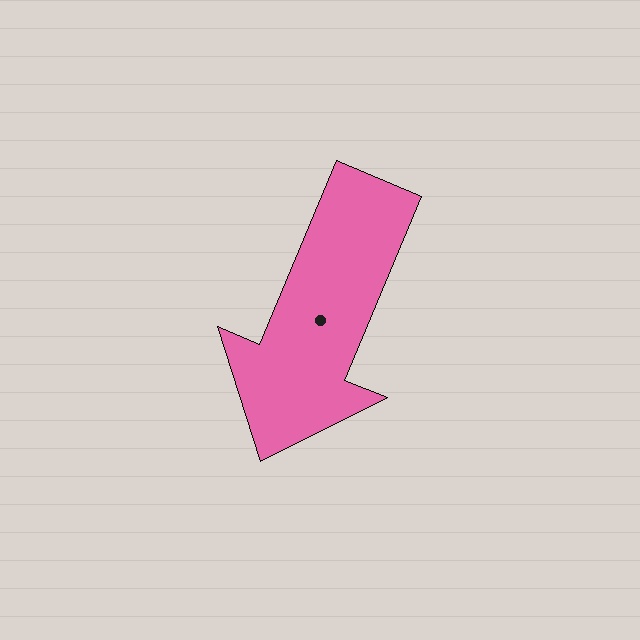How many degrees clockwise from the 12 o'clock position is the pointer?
Approximately 203 degrees.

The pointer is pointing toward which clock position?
Roughly 7 o'clock.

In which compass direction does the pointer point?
Southwest.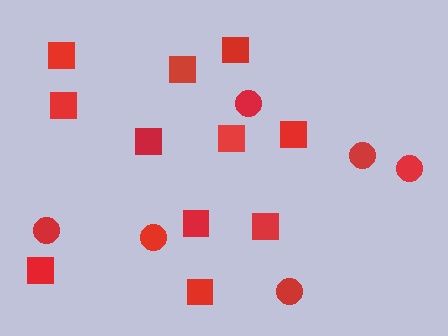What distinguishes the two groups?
There are 2 groups: one group of squares (11) and one group of circles (6).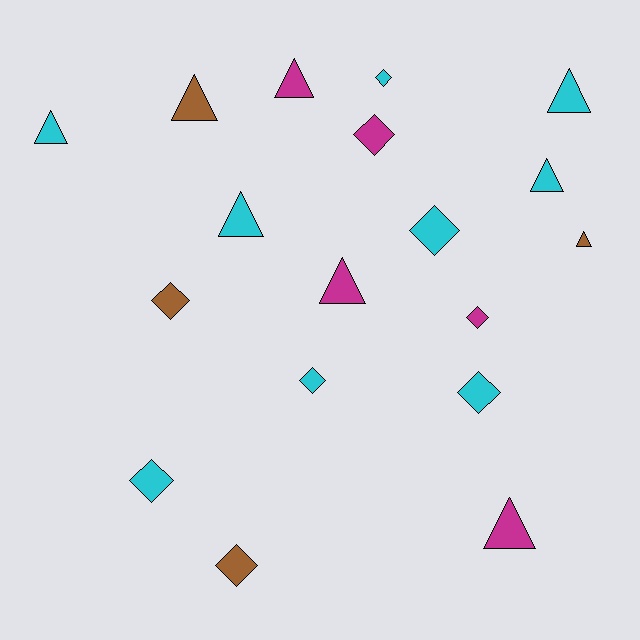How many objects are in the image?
There are 18 objects.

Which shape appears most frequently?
Triangle, with 9 objects.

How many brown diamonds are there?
There are 2 brown diamonds.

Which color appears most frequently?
Cyan, with 9 objects.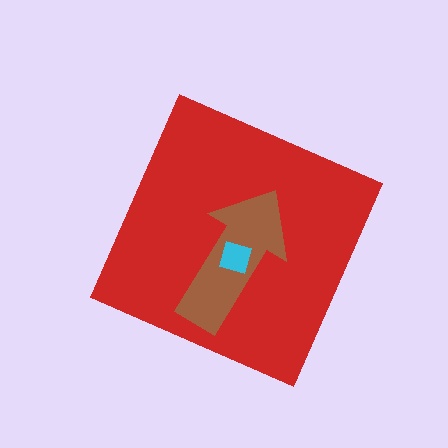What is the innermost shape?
The cyan square.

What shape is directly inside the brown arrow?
The cyan square.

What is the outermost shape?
The red diamond.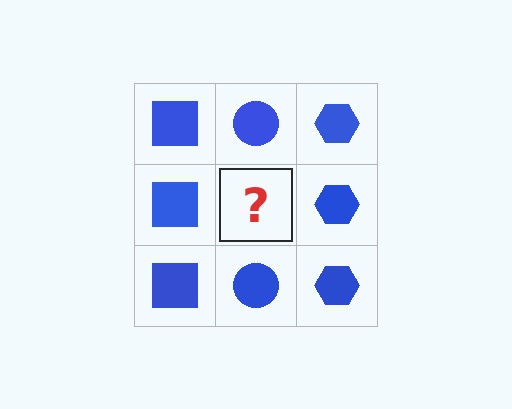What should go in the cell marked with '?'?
The missing cell should contain a blue circle.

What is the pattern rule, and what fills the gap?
The rule is that each column has a consistent shape. The gap should be filled with a blue circle.